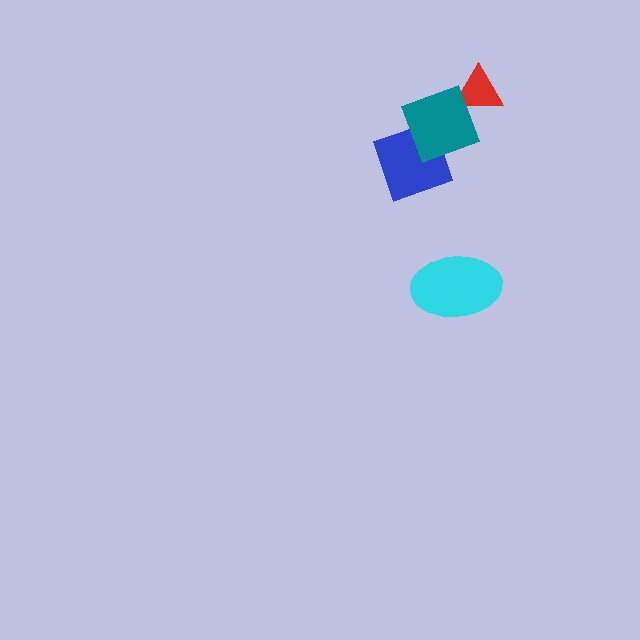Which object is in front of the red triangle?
The teal diamond is in front of the red triangle.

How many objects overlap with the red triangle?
1 object overlaps with the red triangle.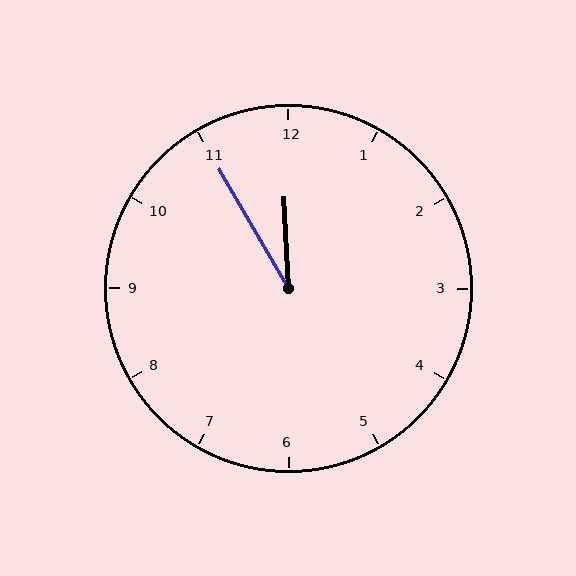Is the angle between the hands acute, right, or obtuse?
It is acute.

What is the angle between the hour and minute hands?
Approximately 28 degrees.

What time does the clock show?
11:55.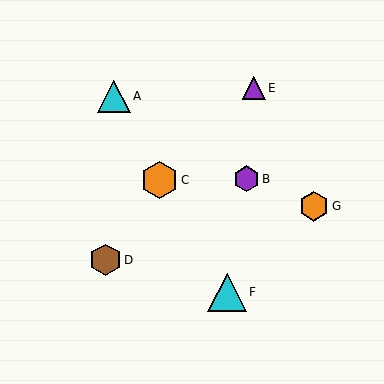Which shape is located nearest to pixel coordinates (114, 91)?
The cyan triangle (labeled A) at (114, 96) is nearest to that location.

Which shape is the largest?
The cyan triangle (labeled F) is the largest.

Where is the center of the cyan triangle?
The center of the cyan triangle is at (227, 292).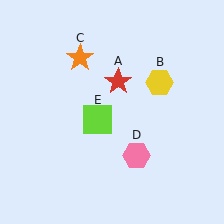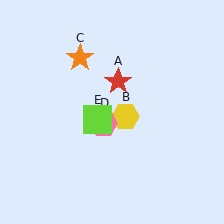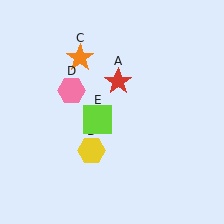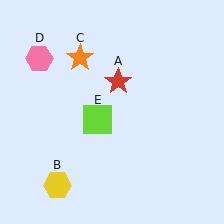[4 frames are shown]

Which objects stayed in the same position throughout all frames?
Red star (object A) and orange star (object C) and lime square (object E) remained stationary.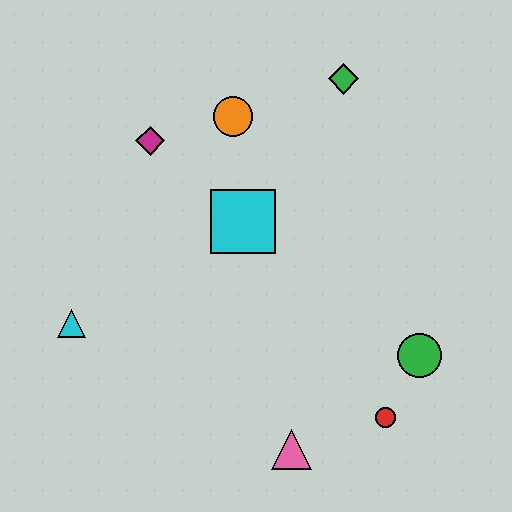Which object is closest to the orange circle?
The magenta diamond is closest to the orange circle.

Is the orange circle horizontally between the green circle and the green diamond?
No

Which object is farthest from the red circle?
The magenta diamond is farthest from the red circle.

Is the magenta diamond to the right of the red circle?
No